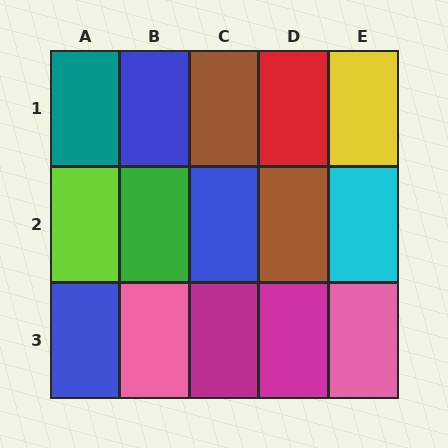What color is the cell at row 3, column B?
Pink.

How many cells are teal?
1 cell is teal.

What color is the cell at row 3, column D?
Magenta.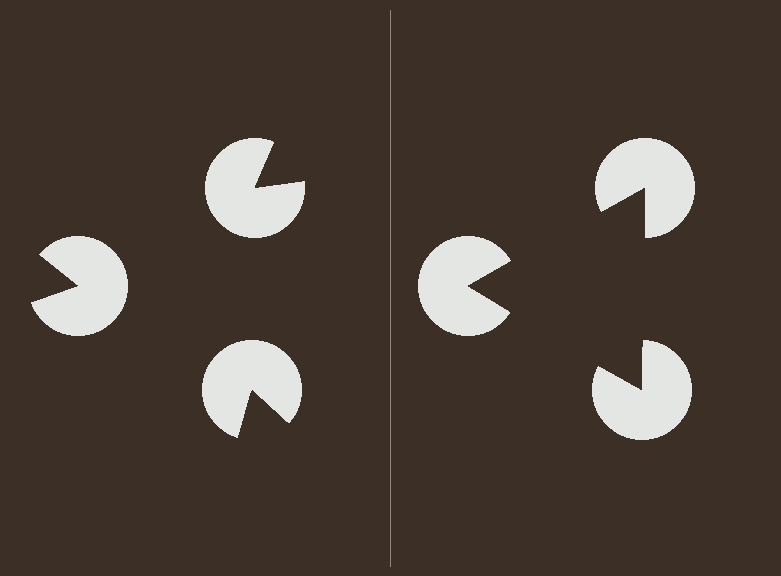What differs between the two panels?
The pac-man discs are positioned identically on both sides; only the wedge orientations differ. On the right they align to a triangle; on the left they are misaligned.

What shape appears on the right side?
An illusory triangle.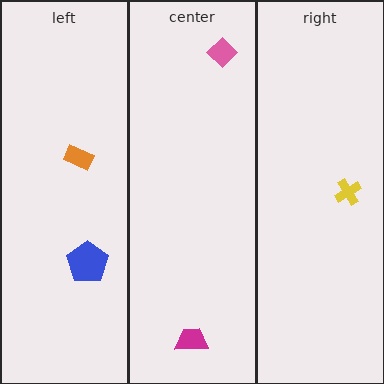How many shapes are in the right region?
1.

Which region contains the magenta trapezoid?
The center region.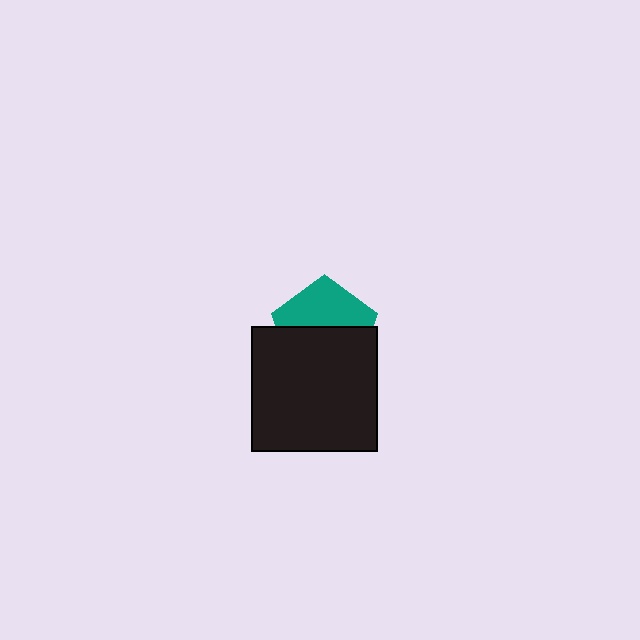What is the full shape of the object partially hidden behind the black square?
The partially hidden object is a teal pentagon.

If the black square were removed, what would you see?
You would see the complete teal pentagon.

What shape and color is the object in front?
The object in front is a black square.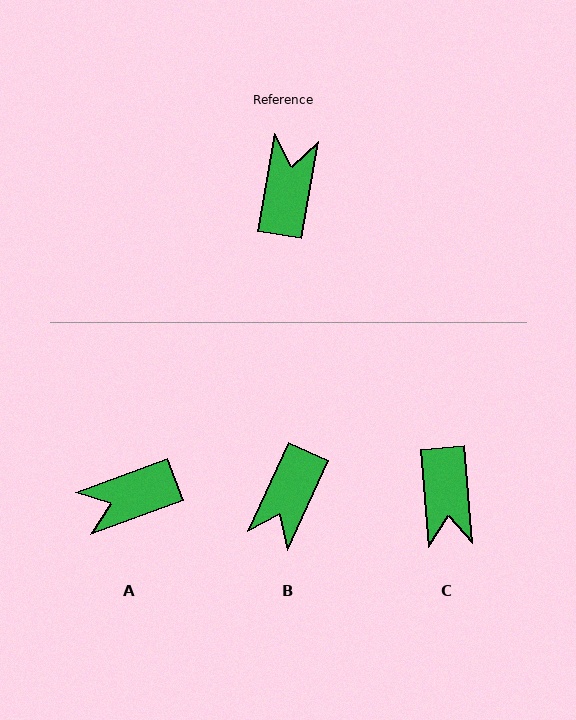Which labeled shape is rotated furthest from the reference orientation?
B, about 165 degrees away.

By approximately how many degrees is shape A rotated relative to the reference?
Approximately 120 degrees counter-clockwise.